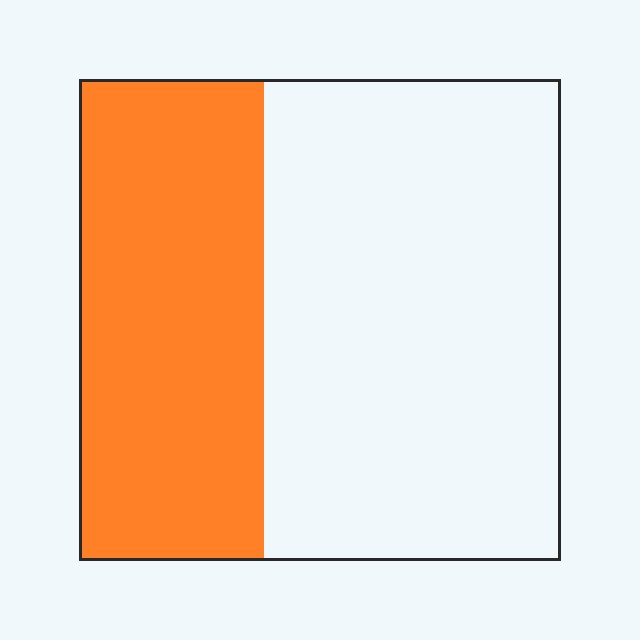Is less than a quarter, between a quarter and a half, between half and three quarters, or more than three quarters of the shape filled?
Between a quarter and a half.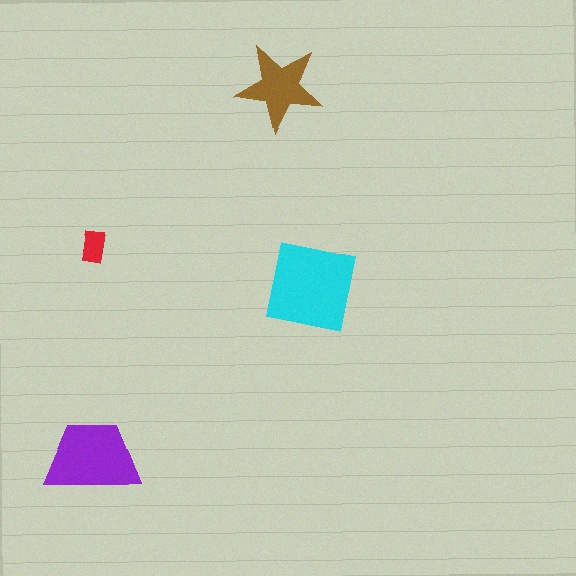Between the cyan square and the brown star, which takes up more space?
The cyan square.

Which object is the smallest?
The red rectangle.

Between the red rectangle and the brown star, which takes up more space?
The brown star.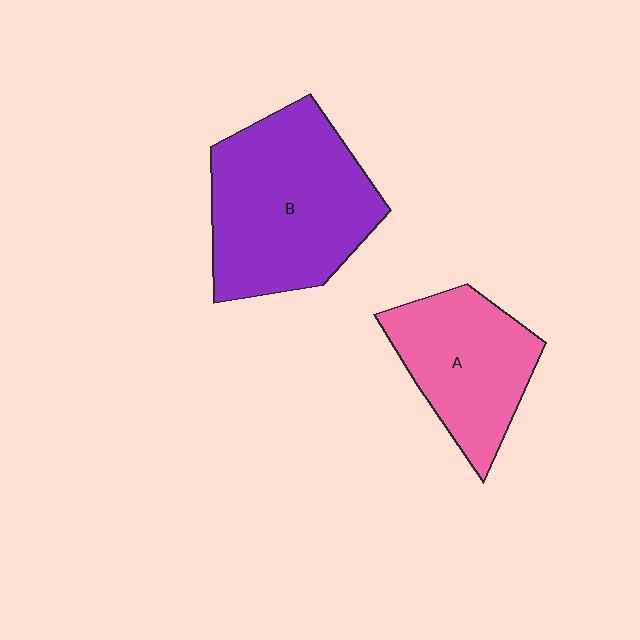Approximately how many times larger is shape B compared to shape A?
Approximately 1.5 times.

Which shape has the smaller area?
Shape A (pink).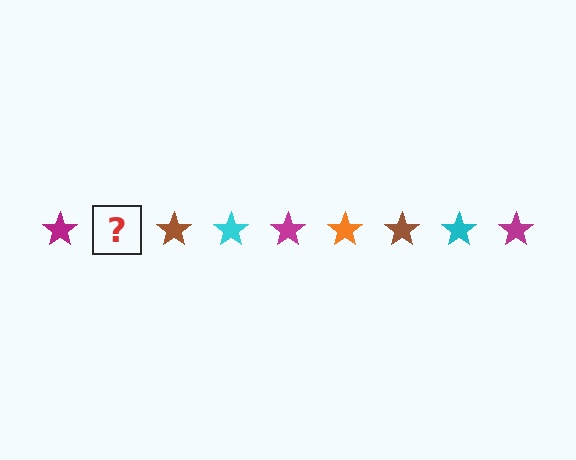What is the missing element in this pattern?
The missing element is an orange star.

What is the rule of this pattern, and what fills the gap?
The rule is that the pattern cycles through magenta, orange, brown, cyan stars. The gap should be filled with an orange star.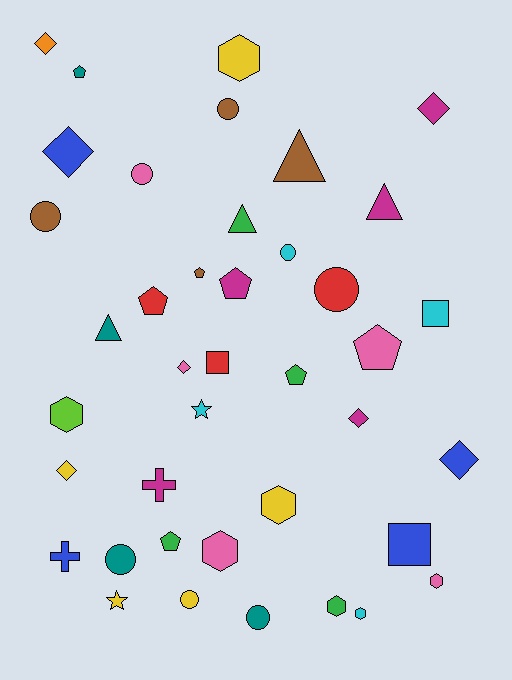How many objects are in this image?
There are 40 objects.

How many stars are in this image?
There are 2 stars.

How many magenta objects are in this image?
There are 5 magenta objects.